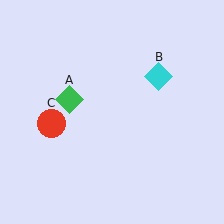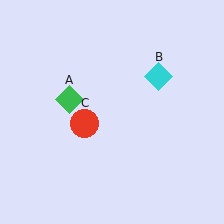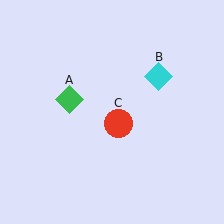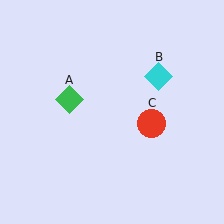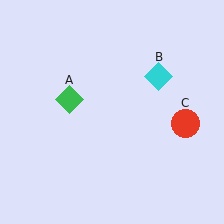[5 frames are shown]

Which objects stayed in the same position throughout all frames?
Green diamond (object A) and cyan diamond (object B) remained stationary.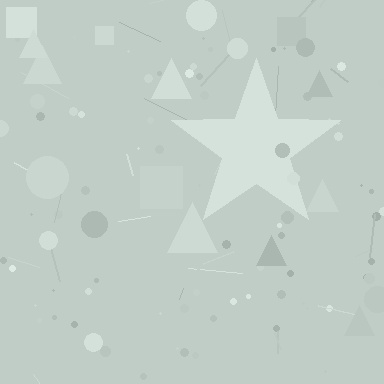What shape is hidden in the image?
A star is hidden in the image.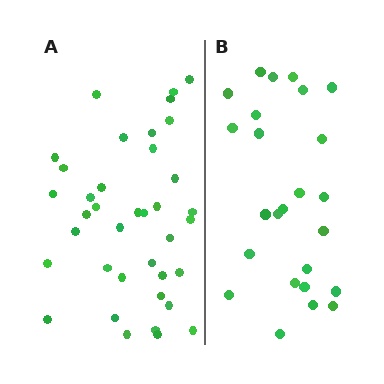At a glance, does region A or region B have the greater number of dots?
Region A (the left region) has more dots.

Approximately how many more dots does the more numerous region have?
Region A has approximately 15 more dots than region B.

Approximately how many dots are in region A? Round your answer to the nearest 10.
About 40 dots. (The exact count is 38, which rounds to 40.)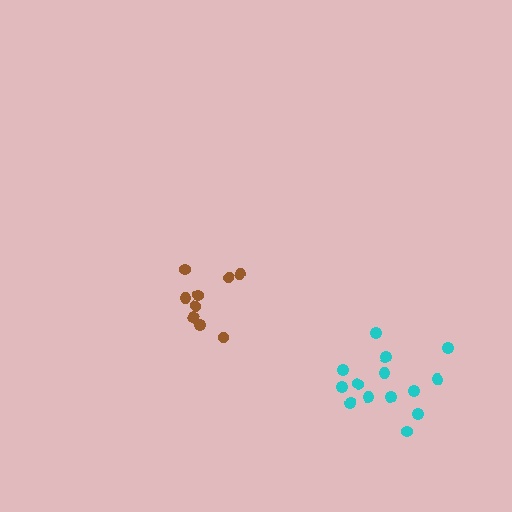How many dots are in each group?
Group 1: 9 dots, Group 2: 14 dots (23 total).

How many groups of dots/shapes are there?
There are 2 groups.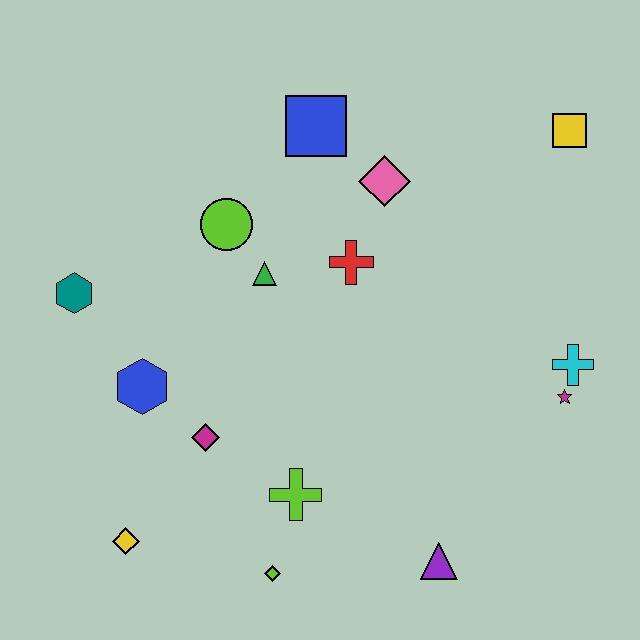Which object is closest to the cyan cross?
The magenta star is closest to the cyan cross.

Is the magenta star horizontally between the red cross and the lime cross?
No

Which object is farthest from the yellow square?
The yellow diamond is farthest from the yellow square.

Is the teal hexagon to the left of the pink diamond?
Yes